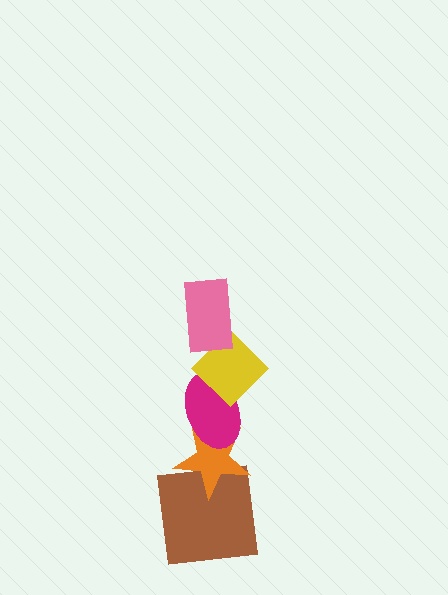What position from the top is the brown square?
The brown square is 5th from the top.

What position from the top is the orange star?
The orange star is 4th from the top.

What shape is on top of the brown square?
The orange star is on top of the brown square.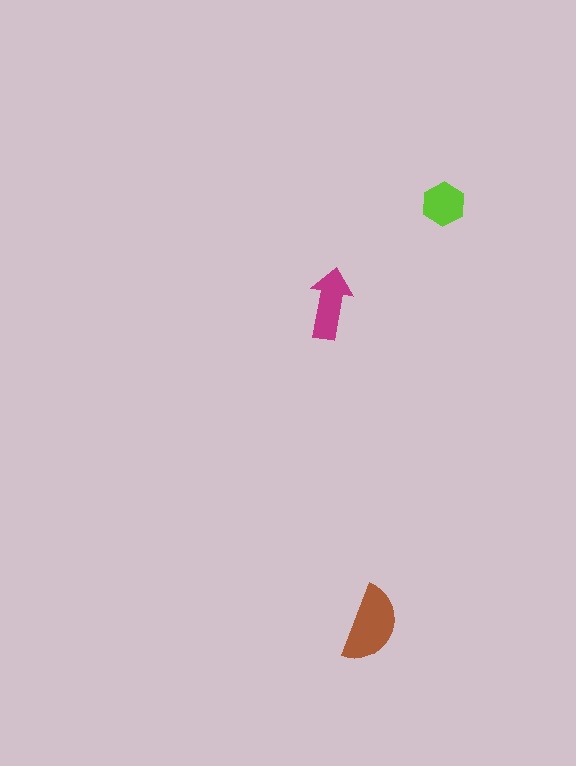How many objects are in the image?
There are 3 objects in the image.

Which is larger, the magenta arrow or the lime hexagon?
The magenta arrow.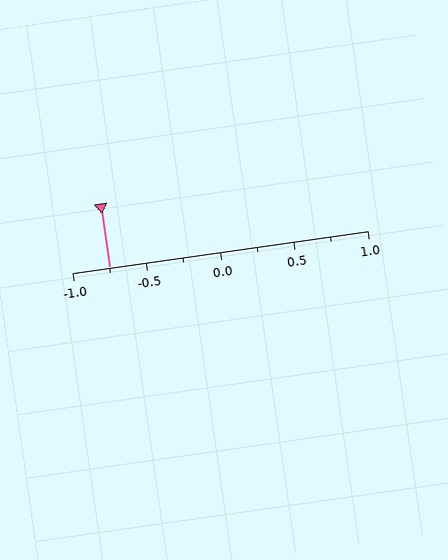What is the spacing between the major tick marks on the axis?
The major ticks are spaced 0.5 apart.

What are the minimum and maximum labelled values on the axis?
The axis runs from -1.0 to 1.0.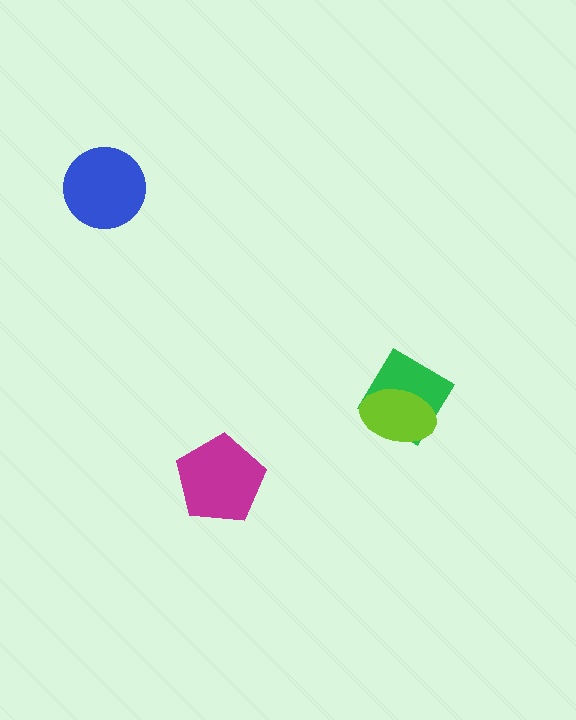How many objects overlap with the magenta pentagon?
0 objects overlap with the magenta pentagon.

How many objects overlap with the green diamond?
1 object overlaps with the green diamond.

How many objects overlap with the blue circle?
0 objects overlap with the blue circle.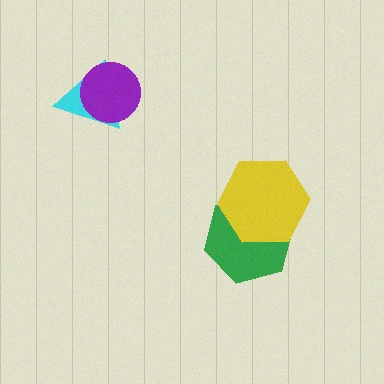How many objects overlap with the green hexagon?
1 object overlaps with the green hexagon.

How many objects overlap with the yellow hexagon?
1 object overlaps with the yellow hexagon.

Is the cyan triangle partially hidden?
Yes, it is partially covered by another shape.